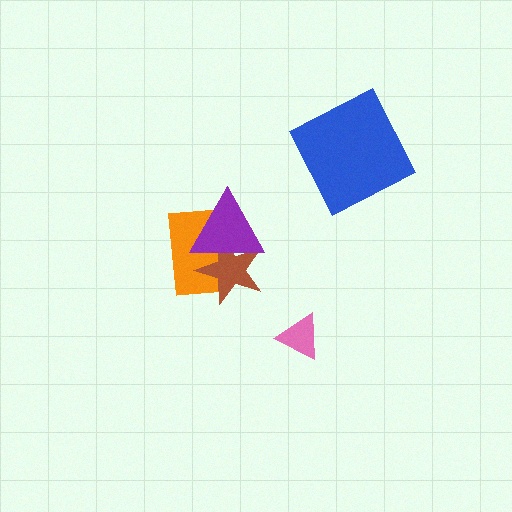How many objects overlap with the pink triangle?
0 objects overlap with the pink triangle.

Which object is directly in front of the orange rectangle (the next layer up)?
The brown star is directly in front of the orange rectangle.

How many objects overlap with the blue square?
0 objects overlap with the blue square.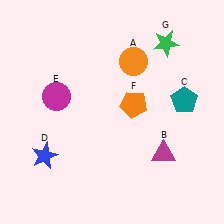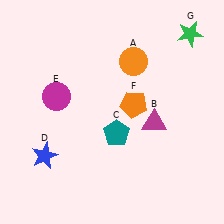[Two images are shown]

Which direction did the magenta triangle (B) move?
The magenta triangle (B) moved up.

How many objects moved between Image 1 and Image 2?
3 objects moved between the two images.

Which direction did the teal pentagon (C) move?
The teal pentagon (C) moved left.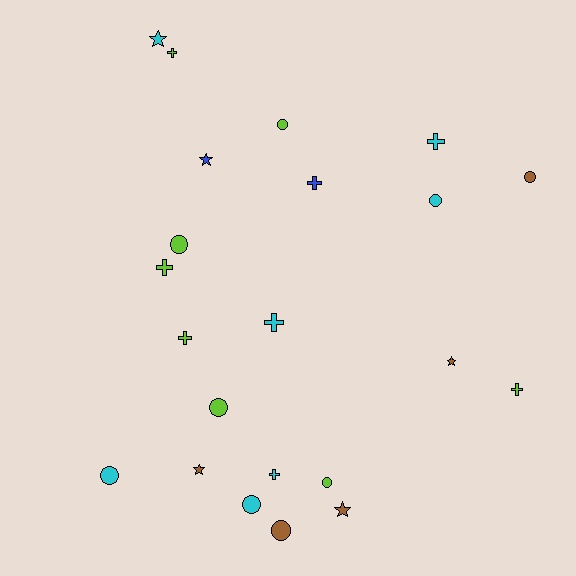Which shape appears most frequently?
Circle, with 9 objects.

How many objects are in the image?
There are 22 objects.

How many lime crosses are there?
There are 4 lime crosses.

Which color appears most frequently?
Lime, with 8 objects.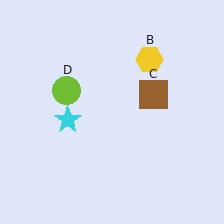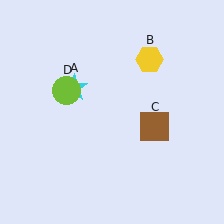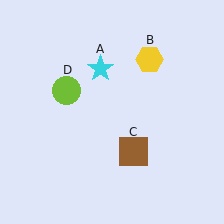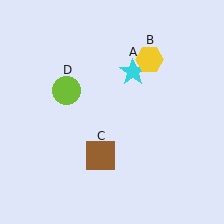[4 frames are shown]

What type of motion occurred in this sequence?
The cyan star (object A), brown square (object C) rotated clockwise around the center of the scene.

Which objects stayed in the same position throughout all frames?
Yellow hexagon (object B) and lime circle (object D) remained stationary.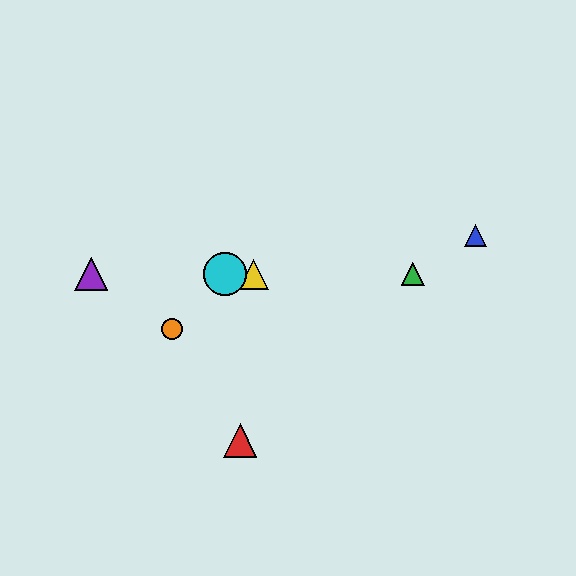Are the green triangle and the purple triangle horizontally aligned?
Yes, both are at y≈274.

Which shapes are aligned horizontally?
The green triangle, the yellow triangle, the purple triangle, the cyan circle are aligned horizontally.